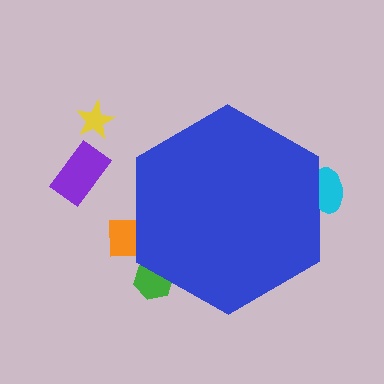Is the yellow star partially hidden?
No, the yellow star is fully visible.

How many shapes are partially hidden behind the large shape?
3 shapes are partially hidden.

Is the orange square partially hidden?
Yes, the orange square is partially hidden behind the blue hexagon.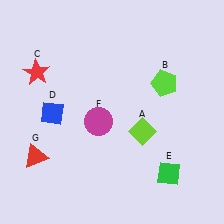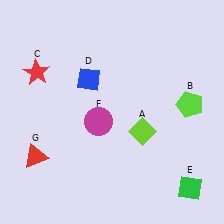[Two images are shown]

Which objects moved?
The objects that moved are: the lime pentagon (B), the blue diamond (D), the green diamond (E).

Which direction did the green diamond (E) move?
The green diamond (E) moved right.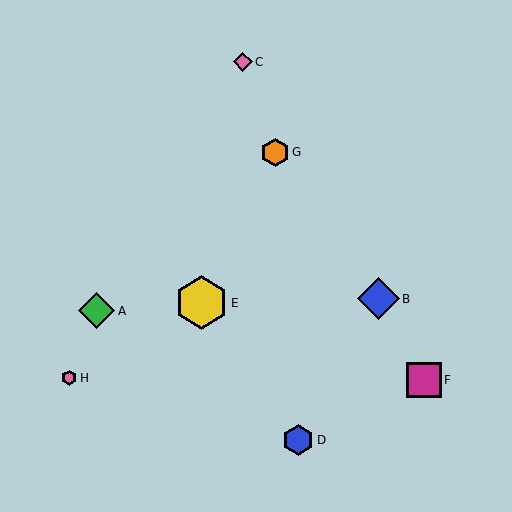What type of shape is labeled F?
Shape F is a magenta square.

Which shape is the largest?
The yellow hexagon (labeled E) is the largest.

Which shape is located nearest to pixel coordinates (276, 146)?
The orange hexagon (labeled G) at (275, 152) is nearest to that location.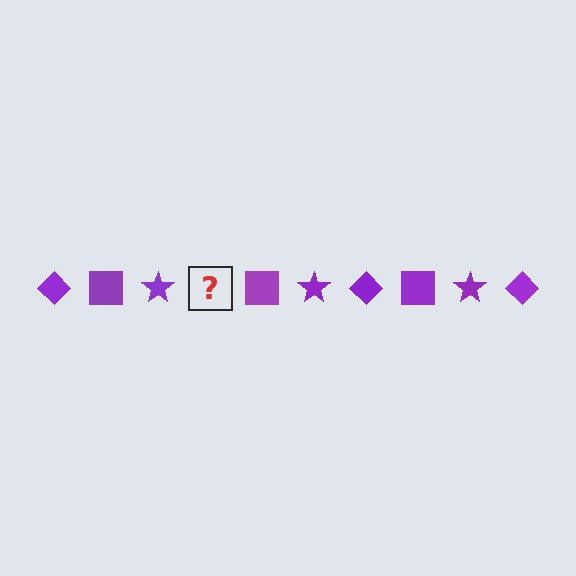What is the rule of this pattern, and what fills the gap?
The rule is that the pattern cycles through diamond, square, star shapes in purple. The gap should be filled with a purple diamond.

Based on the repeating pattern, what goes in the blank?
The blank should be a purple diamond.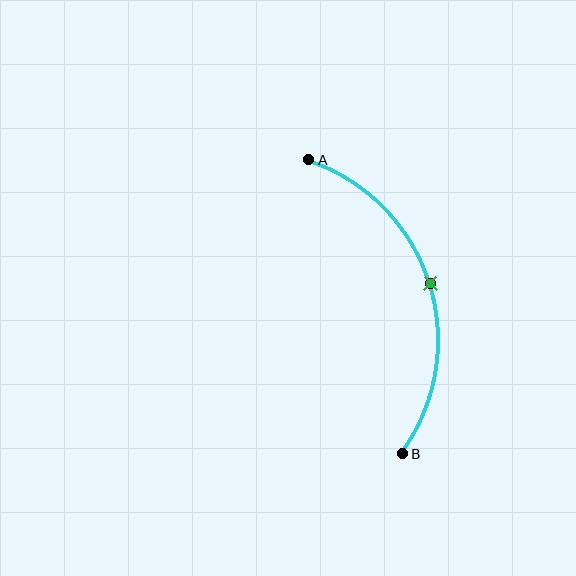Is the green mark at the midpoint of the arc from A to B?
Yes. The green mark lies on the arc at equal arc-length from both A and B — it is the arc midpoint.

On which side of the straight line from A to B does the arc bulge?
The arc bulges to the right of the straight line connecting A and B.